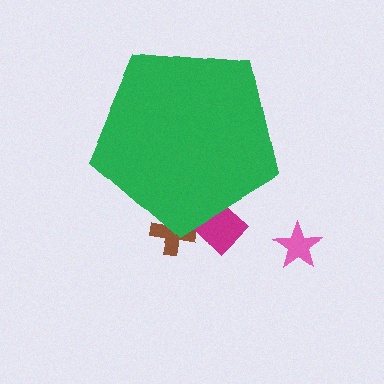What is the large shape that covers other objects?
A green pentagon.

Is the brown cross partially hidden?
Yes, the brown cross is partially hidden behind the green pentagon.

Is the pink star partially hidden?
No, the pink star is fully visible.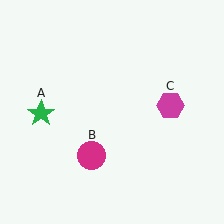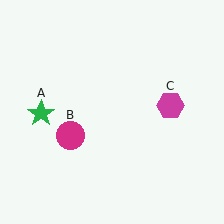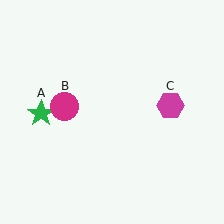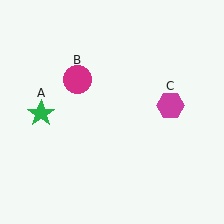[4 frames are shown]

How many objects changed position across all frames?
1 object changed position: magenta circle (object B).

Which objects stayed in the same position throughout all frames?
Green star (object A) and magenta hexagon (object C) remained stationary.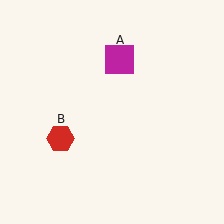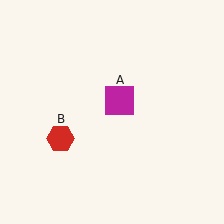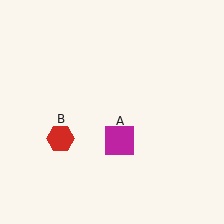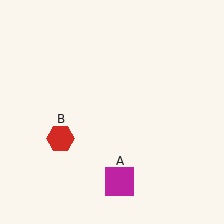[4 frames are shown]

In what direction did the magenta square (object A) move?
The magenta square (object A) moved down.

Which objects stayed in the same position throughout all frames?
Red hexagon (object B) remained stationary.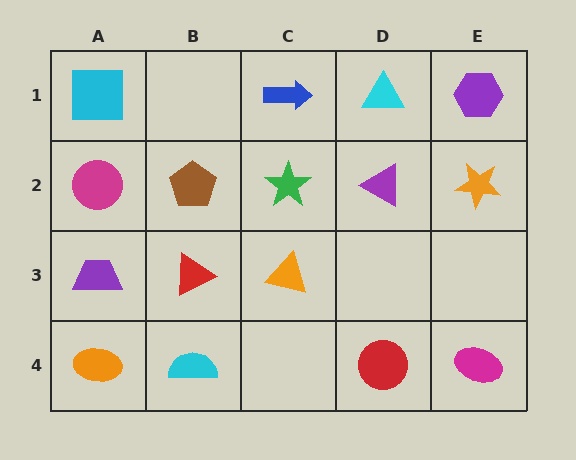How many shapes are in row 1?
4 shapes.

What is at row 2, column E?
An orange star.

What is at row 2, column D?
A purple triangle.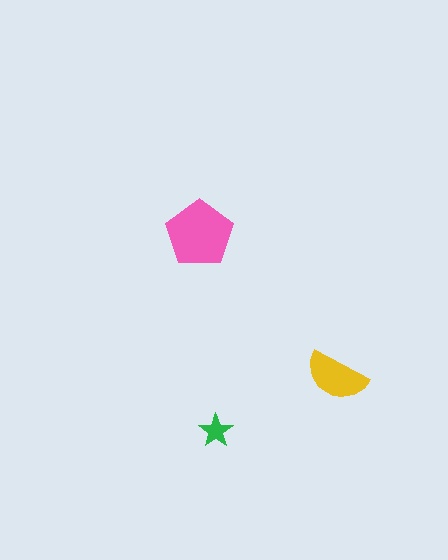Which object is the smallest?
The green star.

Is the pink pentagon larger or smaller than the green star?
Larger.